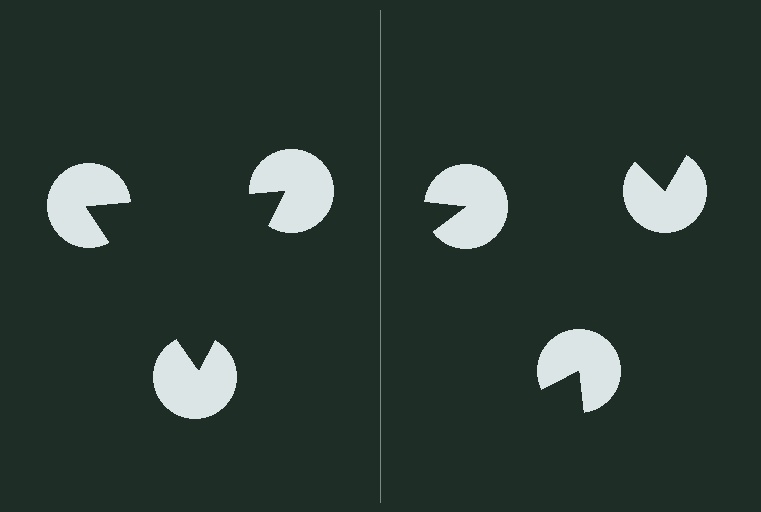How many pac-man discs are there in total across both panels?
6 — 3 on each side.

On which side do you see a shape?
An illusory triangle appears on the left side. On the right side the wedge cuts are rotated, so no coherent shape forms.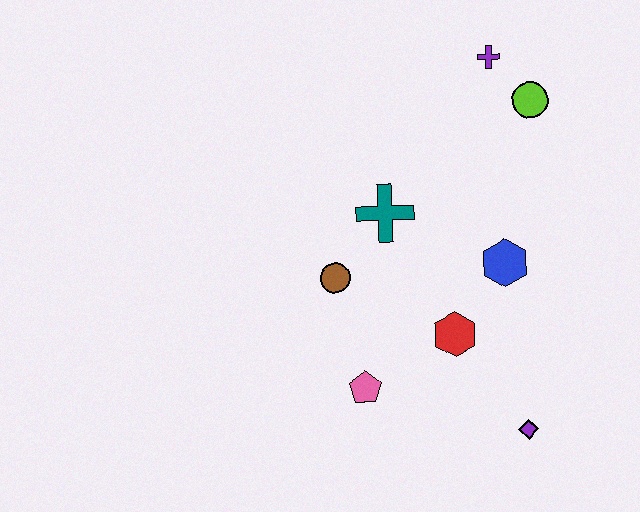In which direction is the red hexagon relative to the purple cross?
The red hexagon is below the purple cross.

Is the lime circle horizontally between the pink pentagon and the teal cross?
No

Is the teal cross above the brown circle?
Yes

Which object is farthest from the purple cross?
The purple diamond is farthest from the purple cross.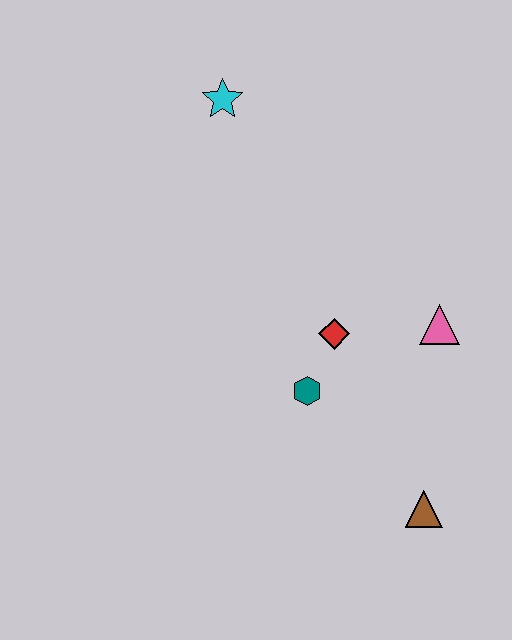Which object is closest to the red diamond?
The teal hexagon is closest to the red diamond.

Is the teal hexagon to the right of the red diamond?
No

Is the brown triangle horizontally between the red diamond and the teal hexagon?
No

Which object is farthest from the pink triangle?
The cyan star is farthest from the pink triangle.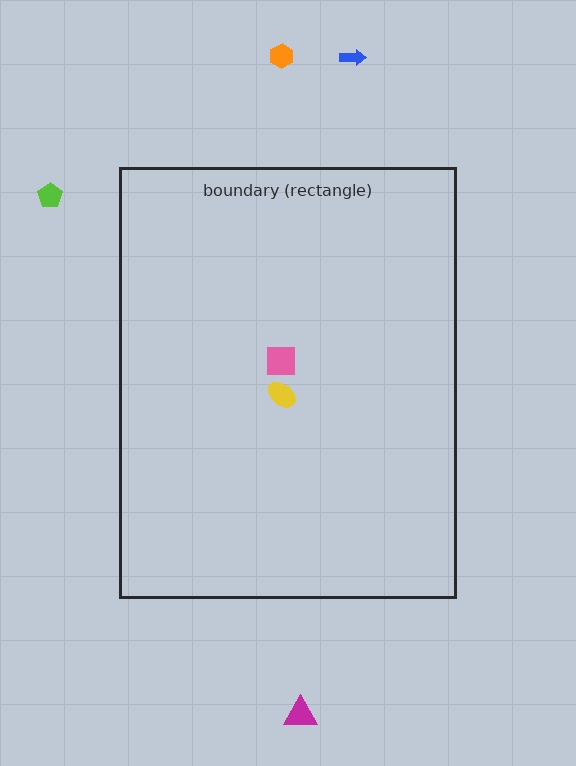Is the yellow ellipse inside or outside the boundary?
Inside.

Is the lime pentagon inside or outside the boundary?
Outside.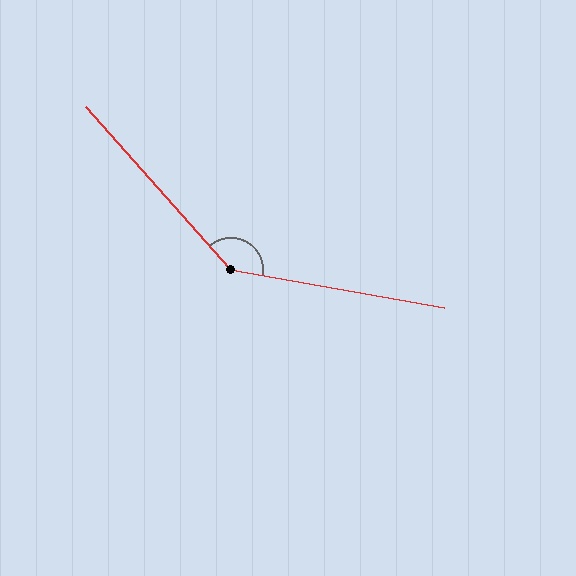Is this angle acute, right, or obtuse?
It is obtuse.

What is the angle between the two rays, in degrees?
Approximately 142 degrees.